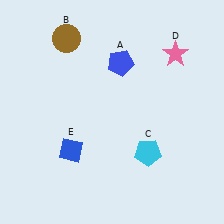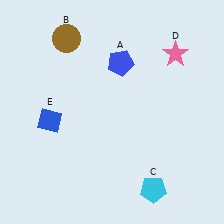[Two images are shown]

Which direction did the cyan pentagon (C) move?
The cyan pentagon (C) moved down.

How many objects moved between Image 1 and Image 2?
2 objects moved between the two images.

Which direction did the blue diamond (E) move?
The blue diamond (E) moved up.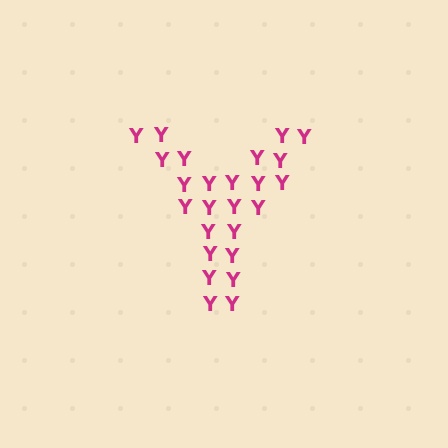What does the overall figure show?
The overall figure shows the letter Y.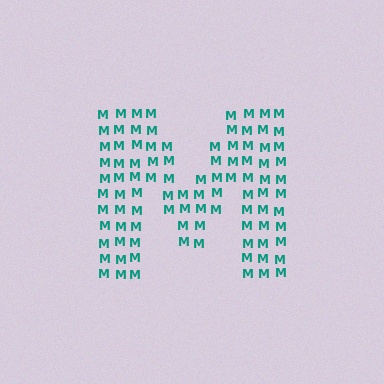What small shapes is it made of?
It is made of small letter M's.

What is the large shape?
The large shape is the letter M.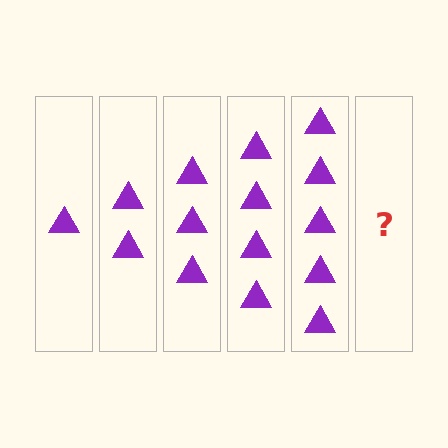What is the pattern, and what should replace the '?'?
The pattern is that each step adds one more triangle. The '?' should be 6 triangles.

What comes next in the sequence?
The next element should be 6 triangles.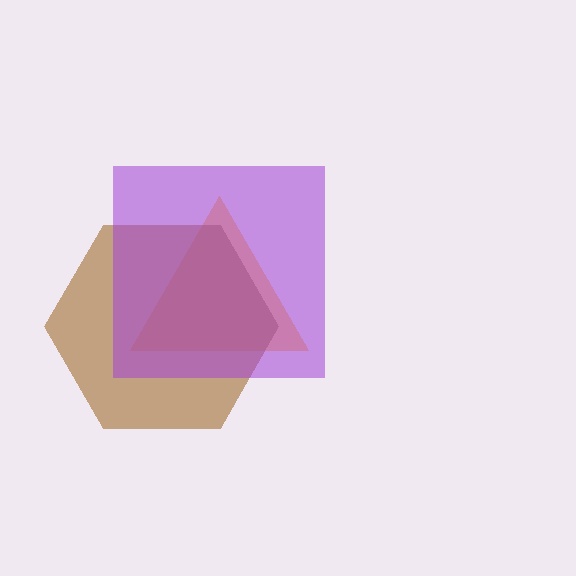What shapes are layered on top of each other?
The layered shapes are: an orange triangle, a brown hexagon, a purple square.